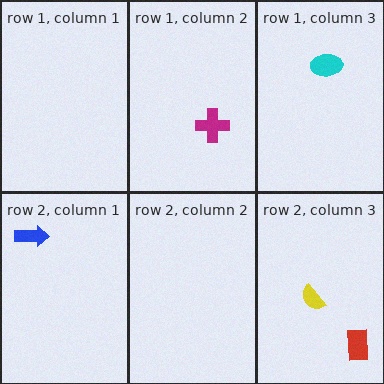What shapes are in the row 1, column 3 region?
The cyan ellipse.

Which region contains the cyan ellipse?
The row 1, column 3 region.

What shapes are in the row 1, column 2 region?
The magenta cross.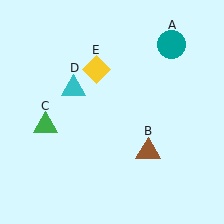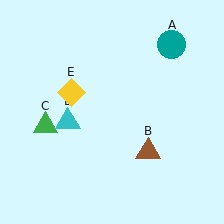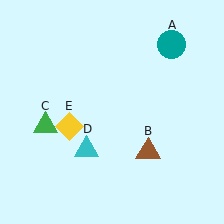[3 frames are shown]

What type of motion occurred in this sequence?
The cyan triangle (object D), yellow diamond (object E) rotated counterclockwise around the center of the scene.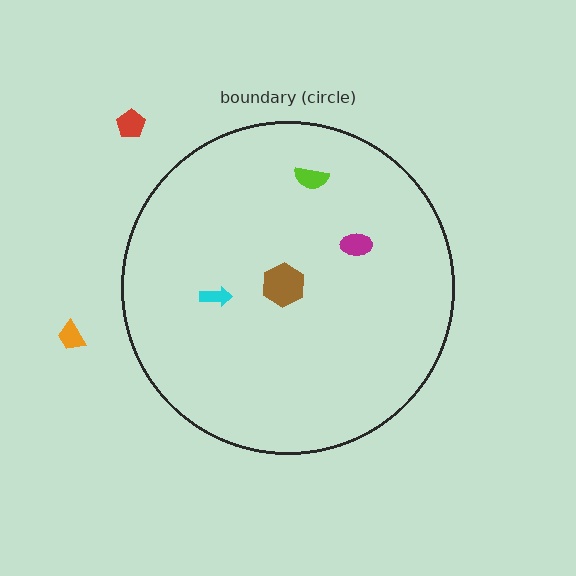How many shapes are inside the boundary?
4 inside, 2 outside.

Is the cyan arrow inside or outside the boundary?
Inside.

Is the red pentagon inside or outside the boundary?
Outside.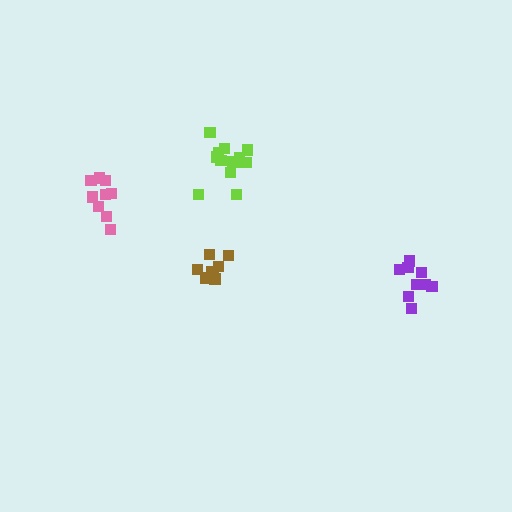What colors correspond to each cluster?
The clusters are colored: brown, purple, lime, pink.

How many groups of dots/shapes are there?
There are 4 groups.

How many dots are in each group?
Group 1: 8 dots, Group 2: 9 dots, Group 3: 13 dots, Group 4: 9 dots (39 total).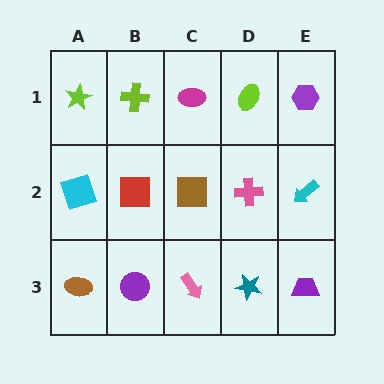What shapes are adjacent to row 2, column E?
A purple hexagon (row 1, column E), a purple trapezoid (row 3, column E), a pink cross (row 2, column D).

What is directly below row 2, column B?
A purple circle.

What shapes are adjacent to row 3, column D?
A pink cross (row 2, column D), a pink arrow (row 3, column C), a purple trapezoid (row 3, column E).